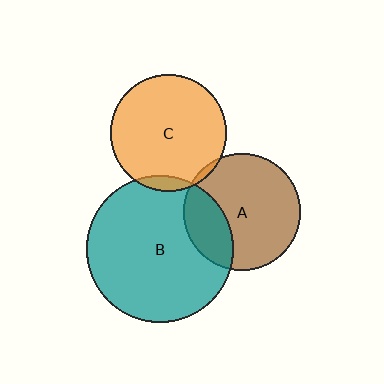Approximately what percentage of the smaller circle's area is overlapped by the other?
Approximately 25%.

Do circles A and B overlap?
Yes.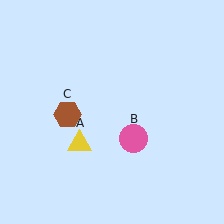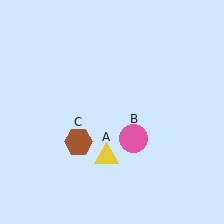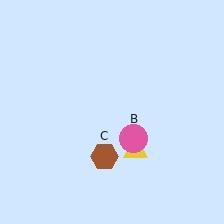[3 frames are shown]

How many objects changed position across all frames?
2 objects changed position: yellow triangle (object A), brown hexagon (object C).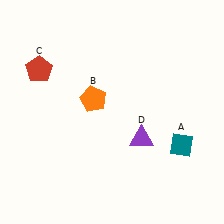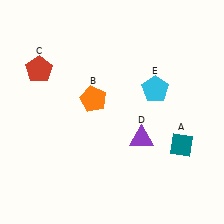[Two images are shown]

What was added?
A cyan pentagon (E) was added in Image 2.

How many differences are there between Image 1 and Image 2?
There is 1 difference between the two images.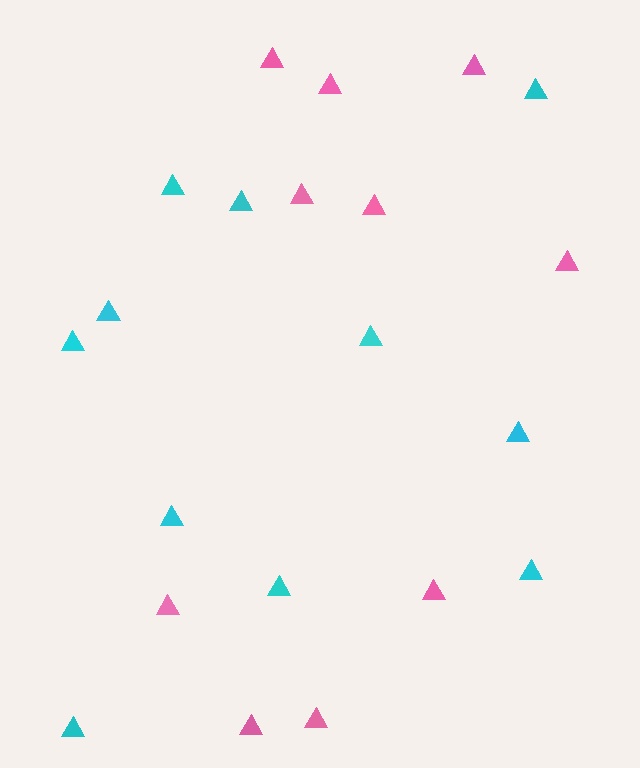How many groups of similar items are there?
There are 2 groups: one group of pink triangles (10) and one group of cyan triangles (11).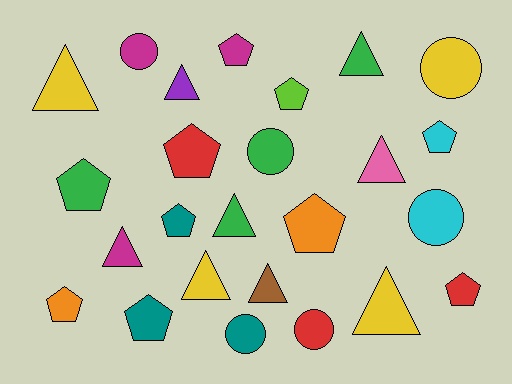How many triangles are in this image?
There are 9 triangles.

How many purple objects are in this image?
There is 1 purple object.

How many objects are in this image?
There are 25 objects.